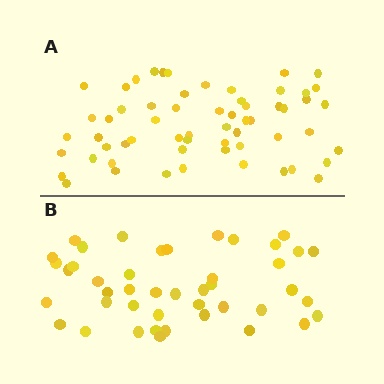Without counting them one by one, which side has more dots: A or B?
Region A (the top region) has more dots.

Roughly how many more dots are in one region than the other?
Region A has approximately 15 more dots than region B.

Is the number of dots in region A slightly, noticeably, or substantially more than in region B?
Region A has noticeably more, but not dramatically so. The ratio is roughly 1.4 to 1.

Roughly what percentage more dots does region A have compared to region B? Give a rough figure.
About 35% more.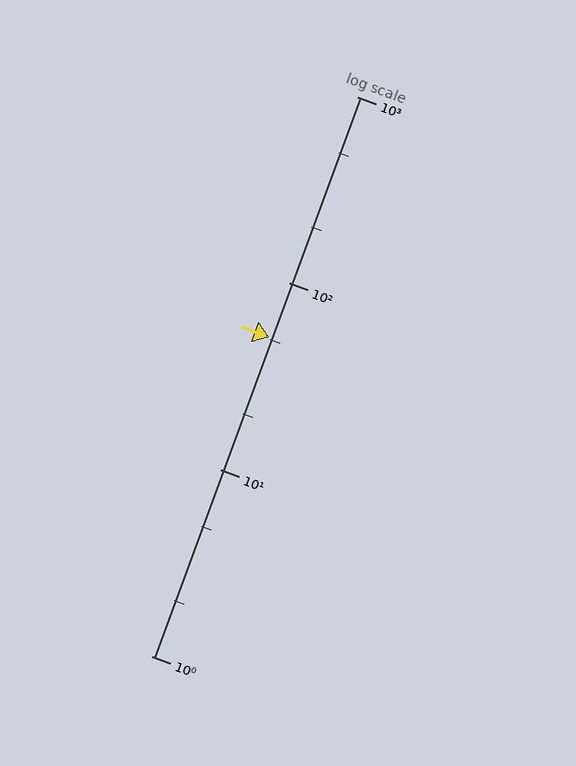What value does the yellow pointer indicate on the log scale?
The pointer indicates approximately 51.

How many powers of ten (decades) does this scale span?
The scale spans 3 decades, from 1 to 1000.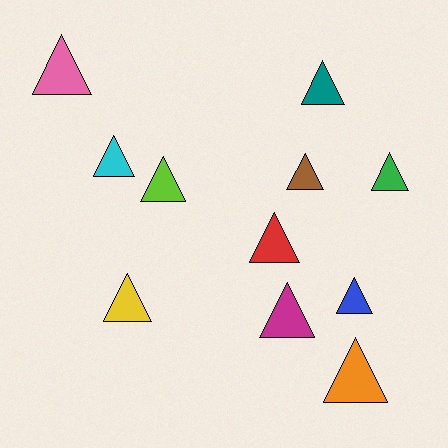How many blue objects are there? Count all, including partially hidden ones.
There is 1 blue object.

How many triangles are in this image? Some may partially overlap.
There are 11 triangles.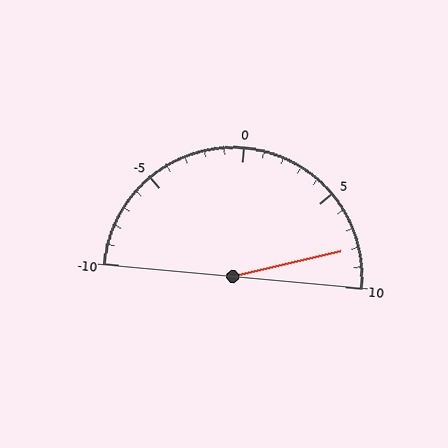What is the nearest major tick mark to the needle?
The nearest major tick mark is 10.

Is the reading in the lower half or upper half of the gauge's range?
The reading is in the upper half of the range (-10 to 10).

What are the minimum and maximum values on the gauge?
The gauge ranges from -10 to 10.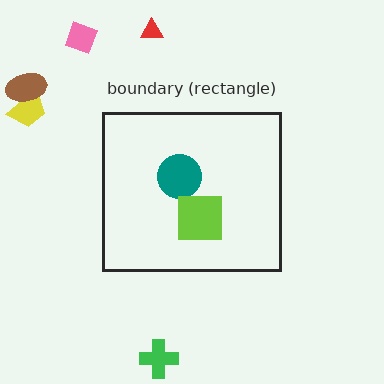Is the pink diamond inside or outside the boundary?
Outside.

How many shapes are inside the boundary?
2 inside, 5 outside.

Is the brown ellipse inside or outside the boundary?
Outside.